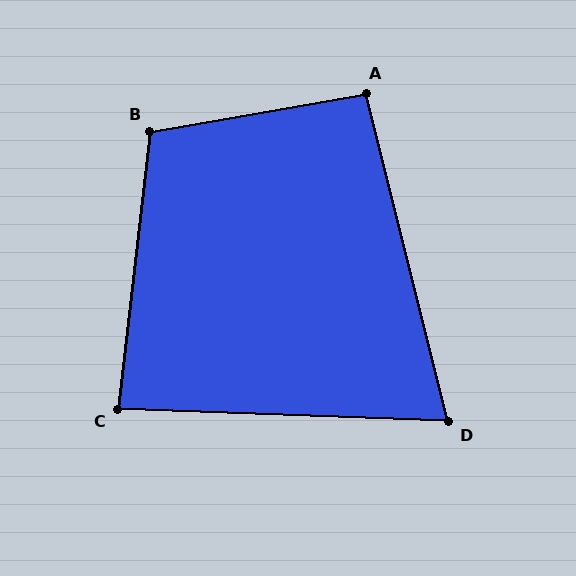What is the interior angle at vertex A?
Approximately 94 degrees (approximately right).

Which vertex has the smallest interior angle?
D, at approximately 74 degrees.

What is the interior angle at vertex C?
Approximately 86 degrees (approximately right).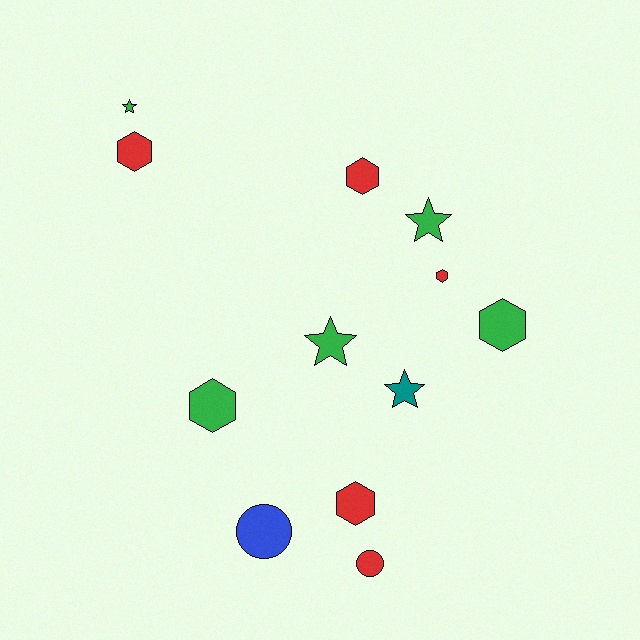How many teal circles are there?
There are no teal circles.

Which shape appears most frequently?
Hexagon, with 6 objects.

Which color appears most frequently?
Green, with 5 objects.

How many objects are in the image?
There are 12 objects.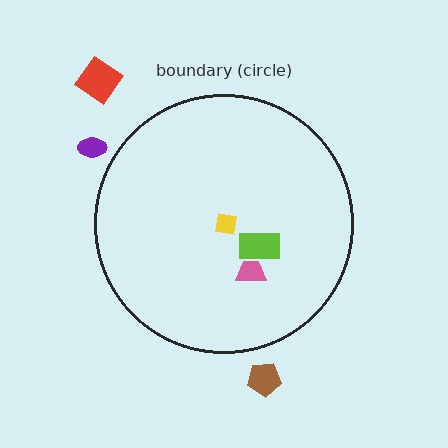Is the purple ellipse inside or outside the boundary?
Outside.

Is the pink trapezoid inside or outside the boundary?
Inside.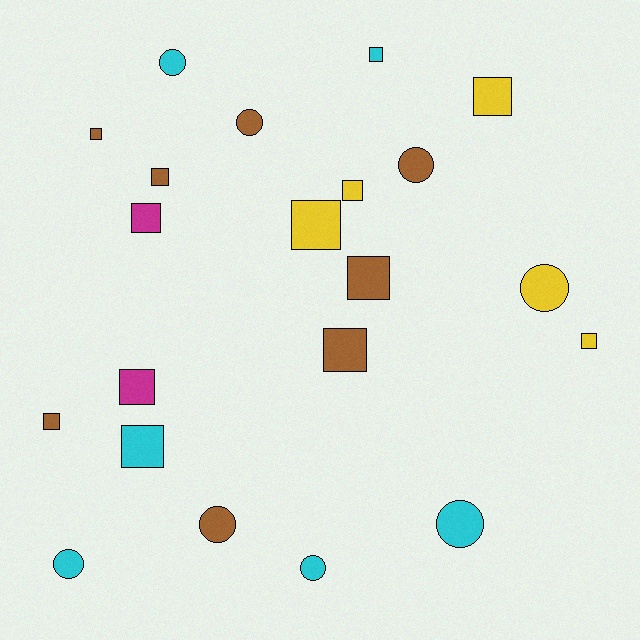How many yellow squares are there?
There are 4 yellow squares.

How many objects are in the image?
There are 21 objects.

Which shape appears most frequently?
Square, with 13 objects.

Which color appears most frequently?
Brown, with 8 objects.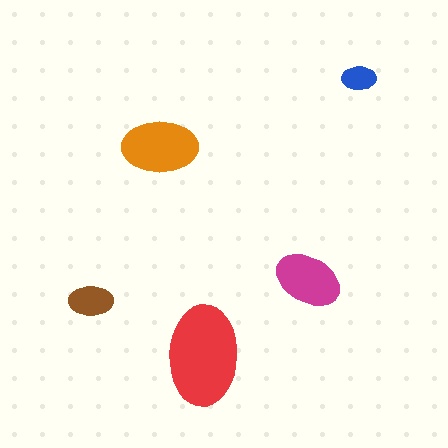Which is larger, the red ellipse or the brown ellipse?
The red one.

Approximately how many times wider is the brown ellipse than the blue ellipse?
About 1.5 times wider.